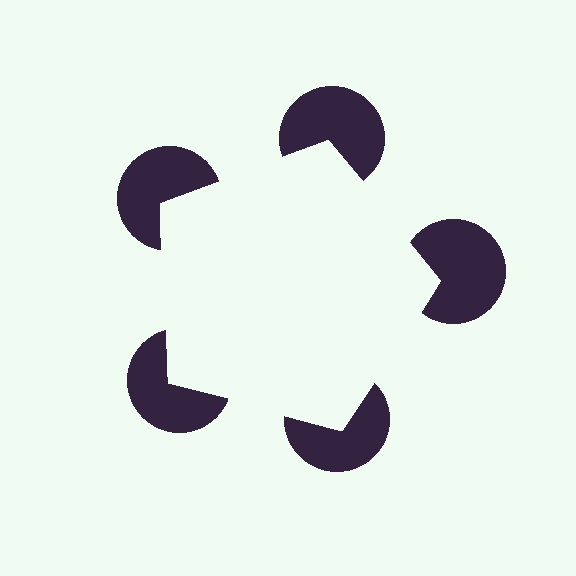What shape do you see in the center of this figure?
An illusory pentagon — its edges are inferred from the aligned wedge cuts in the pac-man discs, not physically drawn.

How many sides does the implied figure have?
5 sides.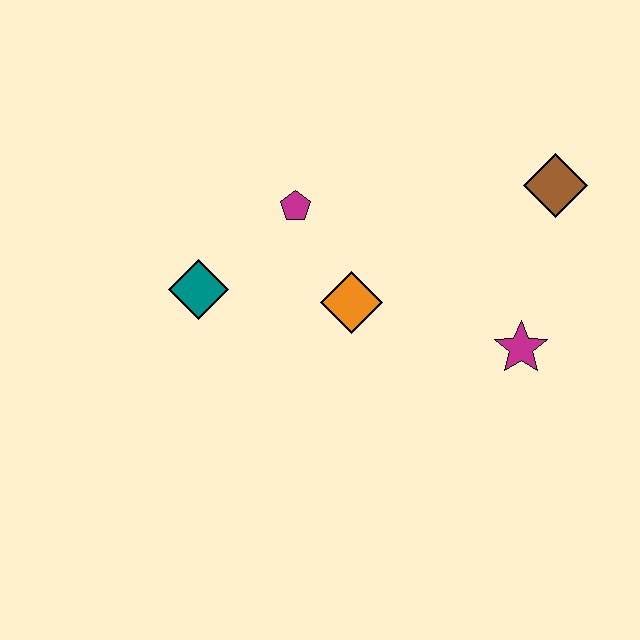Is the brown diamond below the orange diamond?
No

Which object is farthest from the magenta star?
The teal diamond is farthest from the magenta star.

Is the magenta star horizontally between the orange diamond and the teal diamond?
No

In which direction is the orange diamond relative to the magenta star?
The orange diamond is to the left of the magenta star.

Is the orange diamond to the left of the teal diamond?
No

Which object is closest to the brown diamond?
The magenta star is closest to the brown diamond.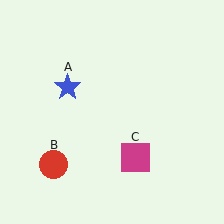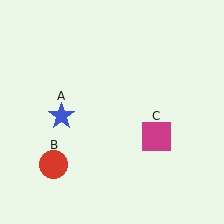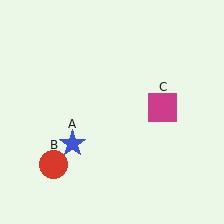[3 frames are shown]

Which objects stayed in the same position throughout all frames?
Red circle (object B) remained stationary.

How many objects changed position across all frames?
2 objects changed position: blue star (object A), magenta square (object C).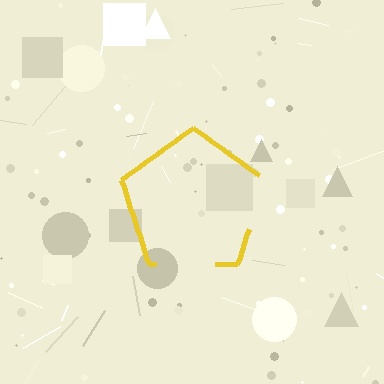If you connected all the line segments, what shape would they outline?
They would outline a pentagon.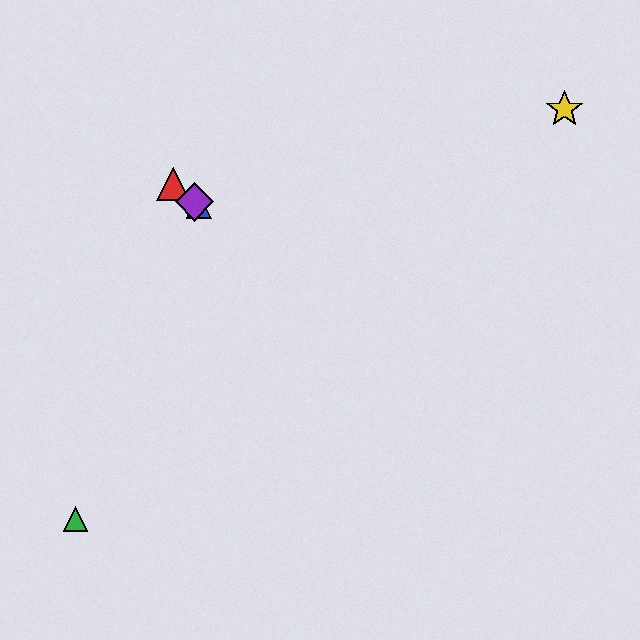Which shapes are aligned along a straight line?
The red triangle, the blue triangle, the purple diamond are aligned along a straight line.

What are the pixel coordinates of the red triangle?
The red triangle is at (173, 184).